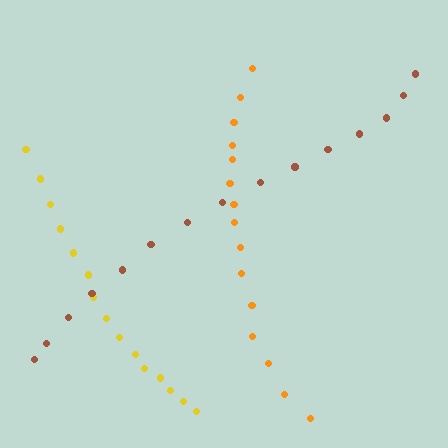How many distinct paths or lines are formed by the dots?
There are 3 distinct paths.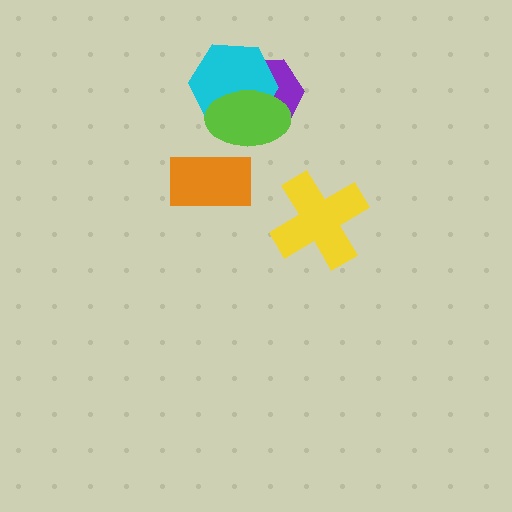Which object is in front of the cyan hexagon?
The lime ellipse is in front of the cyan hexagon.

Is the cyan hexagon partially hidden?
Yes, it is partially covered by another shape.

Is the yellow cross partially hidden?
No, no other shape covers it.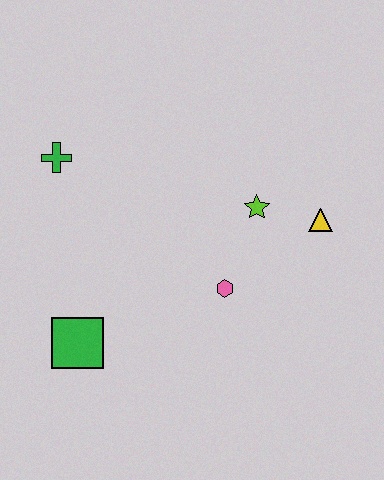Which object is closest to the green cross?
The green square is closest to the green cross.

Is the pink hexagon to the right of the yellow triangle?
No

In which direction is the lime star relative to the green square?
The lime star is to the right of the green square.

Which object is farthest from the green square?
The yellow triangle is farthest from the green square.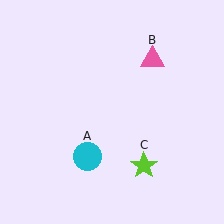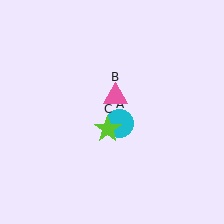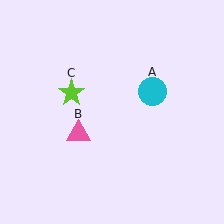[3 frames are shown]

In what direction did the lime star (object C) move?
The lime star (object C) moved up and to the left.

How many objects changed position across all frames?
3 objects changed position: cyan circle (object A), pink triangle (object B), lime star (object C).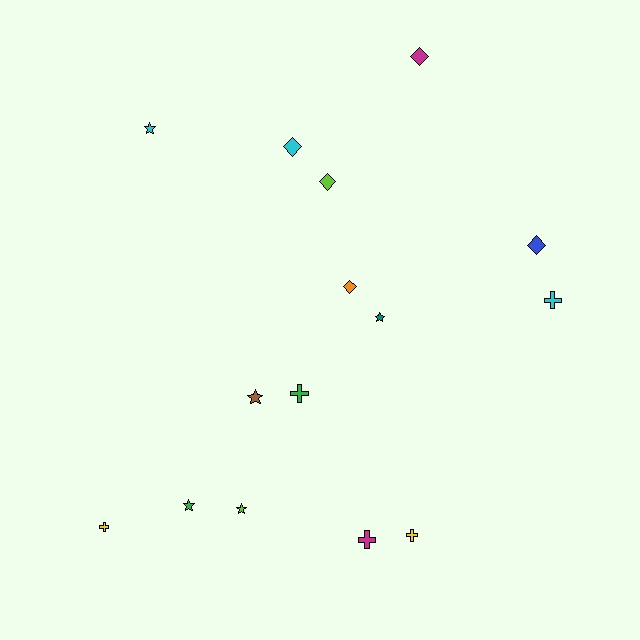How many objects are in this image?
There are 15 objects.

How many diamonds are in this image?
There are 5 diamonds.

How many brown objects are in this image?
There is 1 brown object.